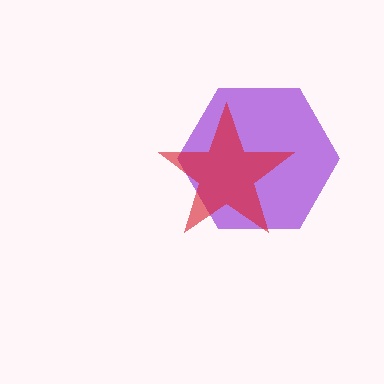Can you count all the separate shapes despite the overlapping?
Yes, there are 2 separate shapes.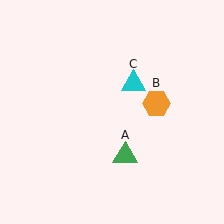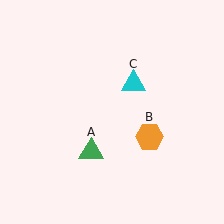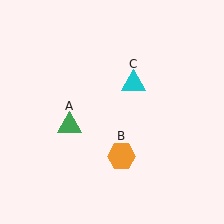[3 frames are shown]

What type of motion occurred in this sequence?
The green triangle (object A), orange hexagon (object B) rotated clockwise around the center of the scene.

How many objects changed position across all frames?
2 objects changed position: green triangle (object A), orange hexagon (object B).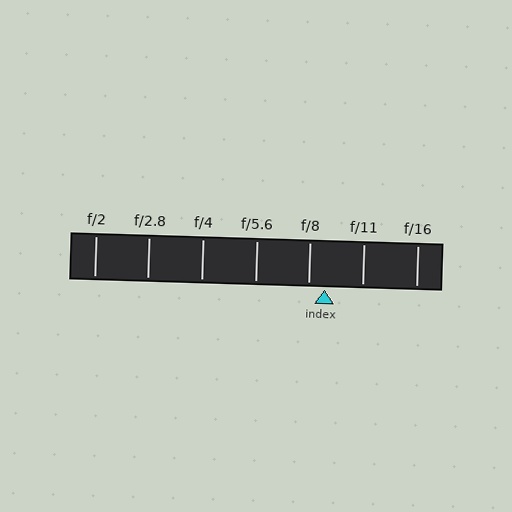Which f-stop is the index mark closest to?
The index mark is closest to f/8.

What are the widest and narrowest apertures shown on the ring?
The widest aperture shown is f/2 and the narrowest is f/16.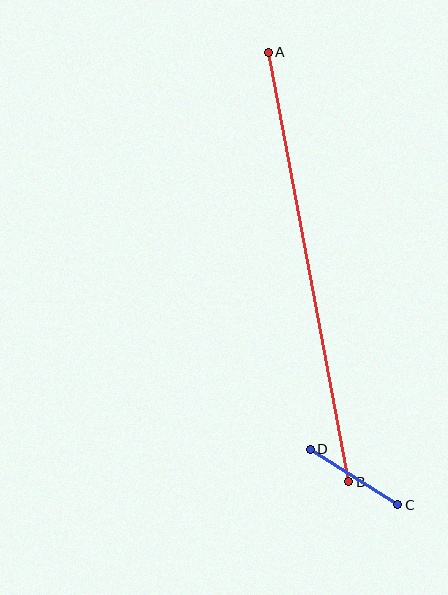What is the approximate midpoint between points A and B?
The midpoint is at approximately (309, 267) pixels.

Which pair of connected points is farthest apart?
Points A and B are farthest apart.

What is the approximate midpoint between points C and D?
The midpoint is at approximately (354, 477) pixels.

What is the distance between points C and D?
The distance is approximately 104 pixels.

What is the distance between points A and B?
The distance is approximately 437 pixels.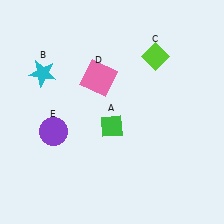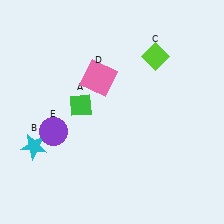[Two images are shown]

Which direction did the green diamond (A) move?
The green diamond (A) moved left.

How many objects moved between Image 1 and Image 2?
2 objects moved between the two images.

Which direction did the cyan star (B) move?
The cyan star (B) moved down.